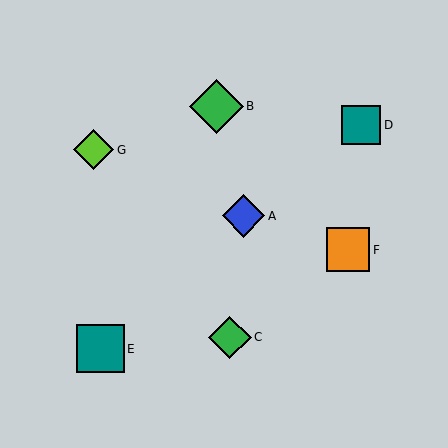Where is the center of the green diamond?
The center of the green diamond is at (230, 337).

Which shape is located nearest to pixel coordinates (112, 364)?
The teal square (labeled E) at (101, 349) is nearest to that location.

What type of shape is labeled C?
Shape C is a green diamond.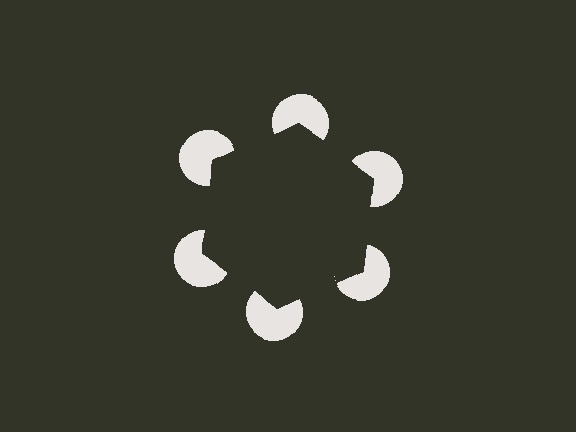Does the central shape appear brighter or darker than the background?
It typically appears slightly darker than the background, even though no actual brightness change is drawn.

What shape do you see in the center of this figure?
An illusory hexagon — its edges are inferred from the aligned wedge cuts in the pac-man discs, not physically drawn.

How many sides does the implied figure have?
6 sides.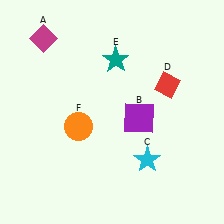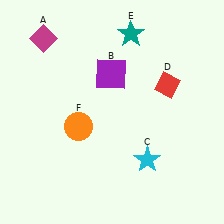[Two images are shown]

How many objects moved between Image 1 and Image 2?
2 objects moved between the two images.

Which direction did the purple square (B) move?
The purple square (B) moved up.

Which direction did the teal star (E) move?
The teal star (E) moved up.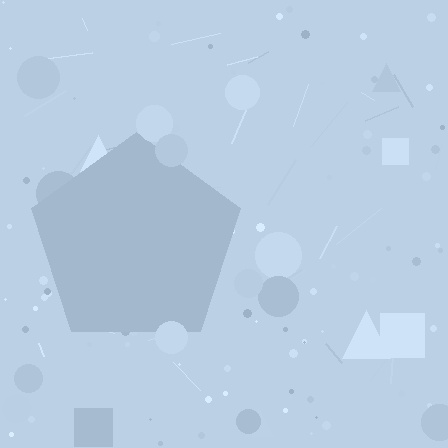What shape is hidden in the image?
A pentagon is hidden in the image.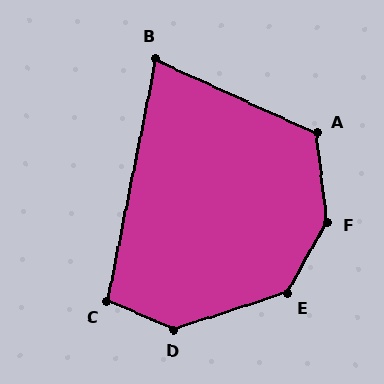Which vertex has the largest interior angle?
F, at approximately 144 degrees.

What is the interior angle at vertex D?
Approximately 139 degrees (obtuse).